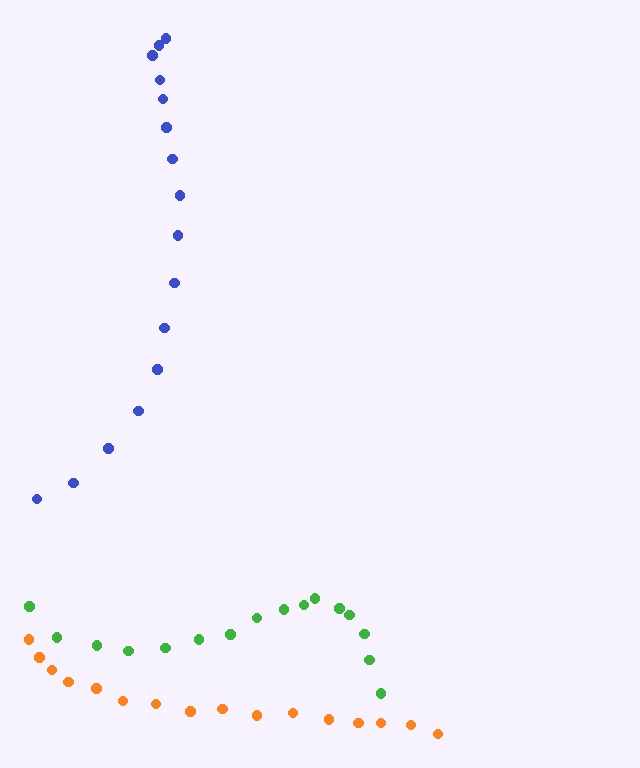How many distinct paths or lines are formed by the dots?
There are 3 distinct paths.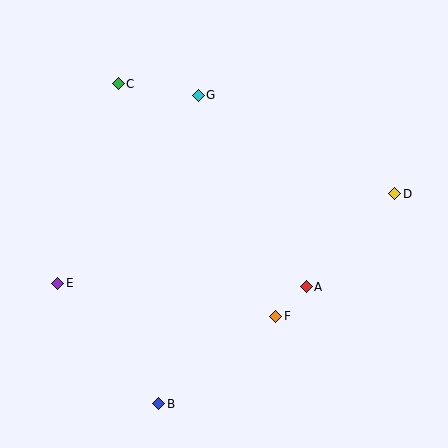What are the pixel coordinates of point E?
Point E is at (58, 283).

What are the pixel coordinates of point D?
Point D is at (395, 194).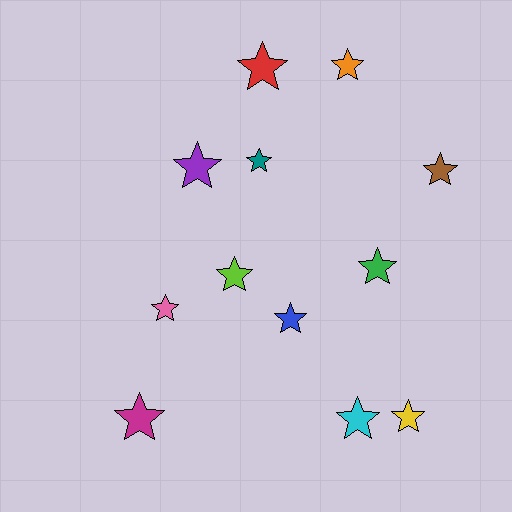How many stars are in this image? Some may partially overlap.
There are 12 stars.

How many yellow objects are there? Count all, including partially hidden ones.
There is 1 yellow object.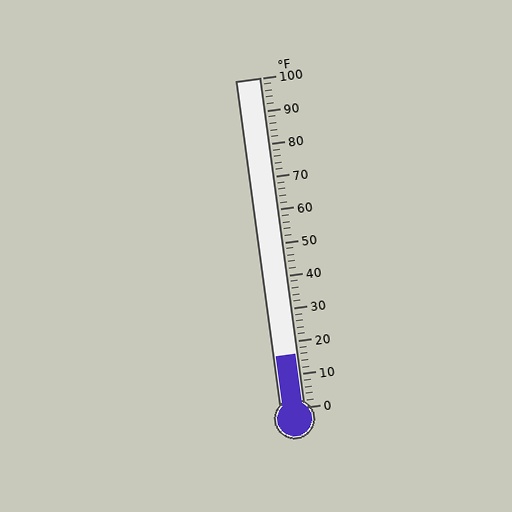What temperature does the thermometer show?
The thermometer shows approximately 16°F.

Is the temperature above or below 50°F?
The temperature is below 50°F.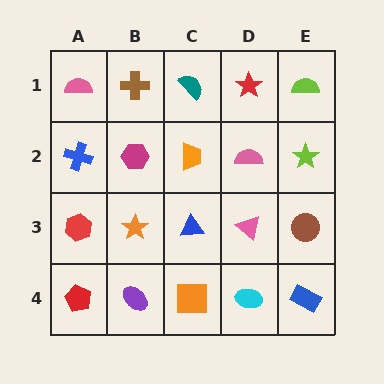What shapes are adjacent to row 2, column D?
A red star (row 1, column D), a pink triangle (row 3, column D), an orange trapezoid (row 2, column C), a lime star (row 2, column E).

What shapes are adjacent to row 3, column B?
A magenta hexagon (row 2, column B), a purple ellipse (row 4, column B), a red hexagon (row 3, column A), a blue triangle (row 3, column C).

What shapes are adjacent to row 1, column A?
A blue cross (row 2, column A), a brown cross (row 1, column B).